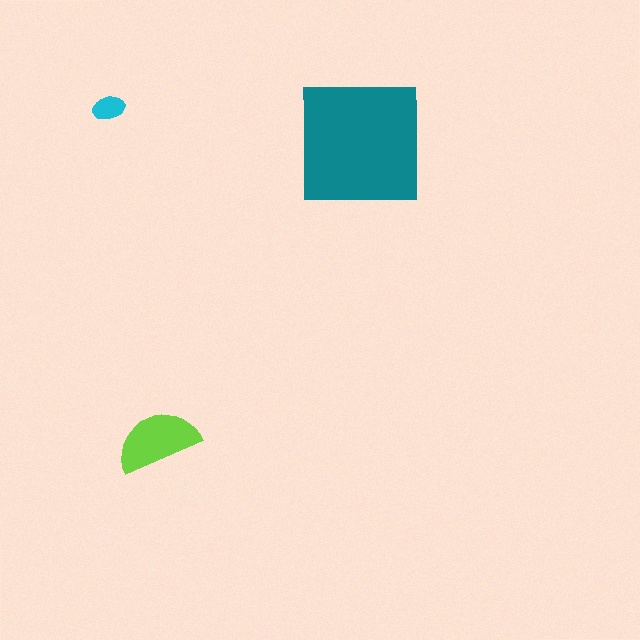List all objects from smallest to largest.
The cyan ellipse, the lime semicircle, the teal square.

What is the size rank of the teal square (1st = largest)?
1st.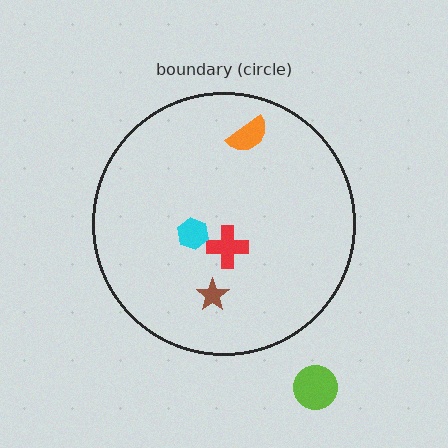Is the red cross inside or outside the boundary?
Inside.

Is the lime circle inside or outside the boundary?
Outside.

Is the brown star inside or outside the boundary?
Inside.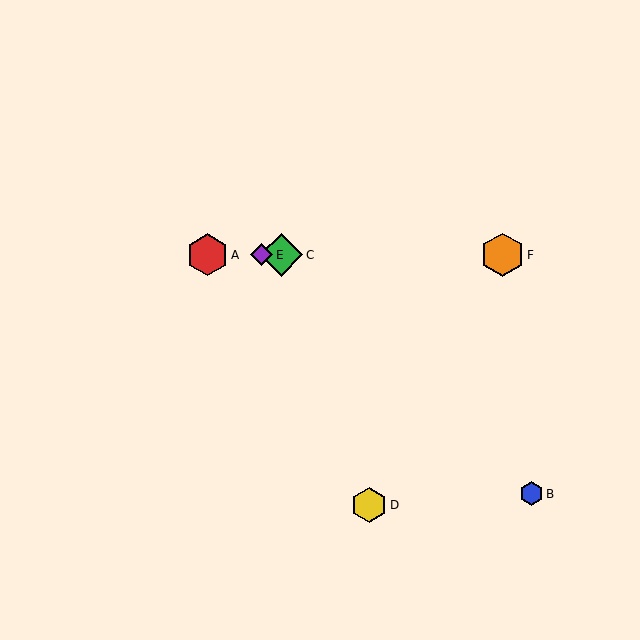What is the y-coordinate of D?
Object D is at y≈505.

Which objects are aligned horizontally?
Objects A, C, E, F are aligned horizontally.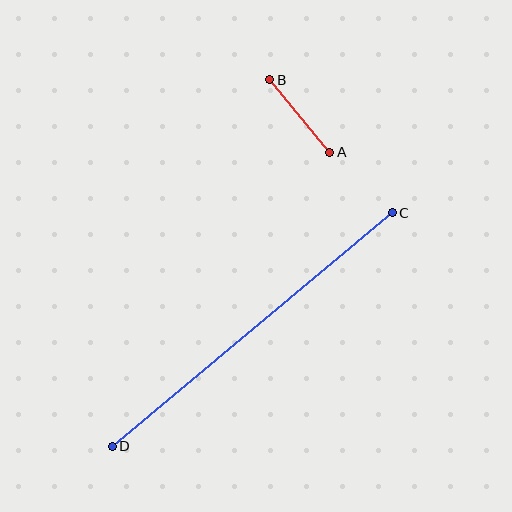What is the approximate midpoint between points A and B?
The midpoint is at approximately (300, 116) pixels.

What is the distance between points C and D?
The distance is approximately 364 pixels.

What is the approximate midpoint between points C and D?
The midpoint is at approximately (252, 330) pixels.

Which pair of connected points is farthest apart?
Points C and D are farthest apart.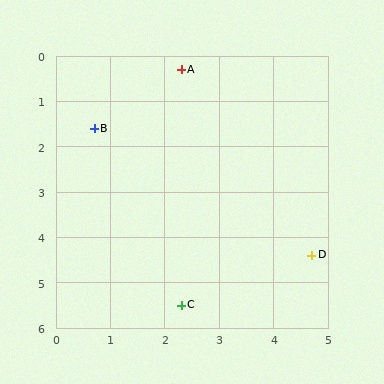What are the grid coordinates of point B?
Point B is at approximately (0.7, 1.6).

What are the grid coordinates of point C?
Point C is at approximately (2.3, 5.5).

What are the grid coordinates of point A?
Point A is at approximately (2.3, 0.3).